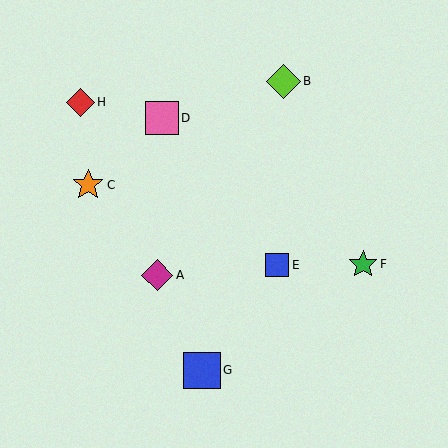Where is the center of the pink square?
The center of the pink square is at (162, 118).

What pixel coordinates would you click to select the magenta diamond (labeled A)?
Click at (157, 275) to select the magenta diamond A.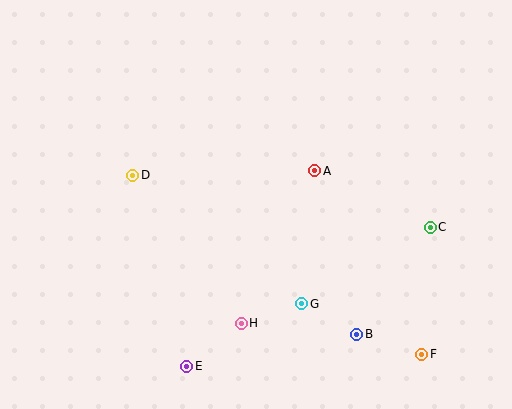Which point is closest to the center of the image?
Point A at (315, 171) is closest to the center.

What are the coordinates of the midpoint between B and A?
The midpoint between B and A is at (336, 253).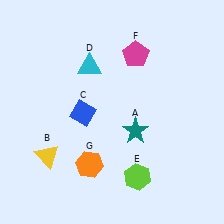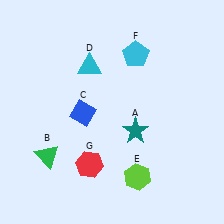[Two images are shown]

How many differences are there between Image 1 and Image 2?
There are 3 differences between the two images.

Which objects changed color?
B changed from yellow to green. F changed from magenta to cyan. G changed from orange to red.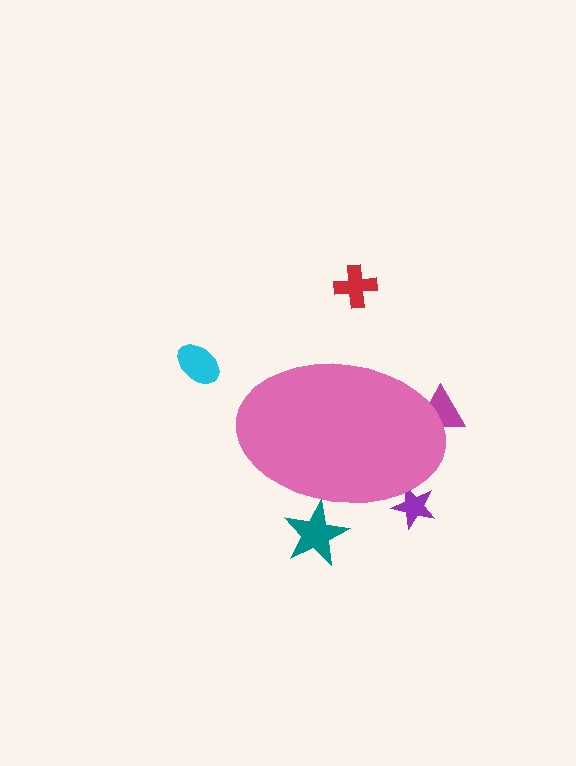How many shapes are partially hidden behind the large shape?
3 shapes are partially hidden.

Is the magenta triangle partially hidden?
Yes, the magenta triangle is partially hidden behind the pink ellipse.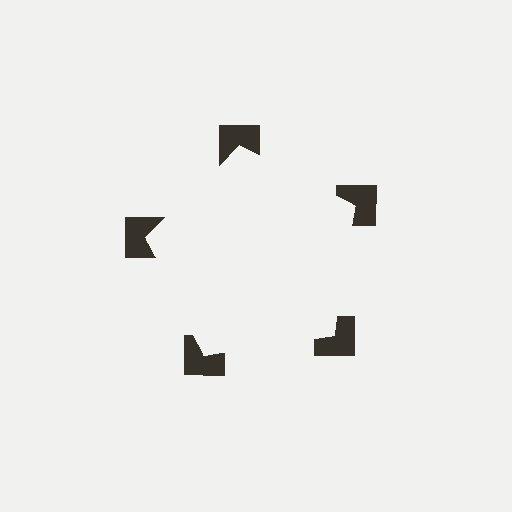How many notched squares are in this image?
There are 5 — one at each vertex of the illusory pentagon.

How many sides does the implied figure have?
5 sides.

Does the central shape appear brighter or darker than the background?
It typically appears slightly brighter than the background, even though no actual brightness change is drawn.